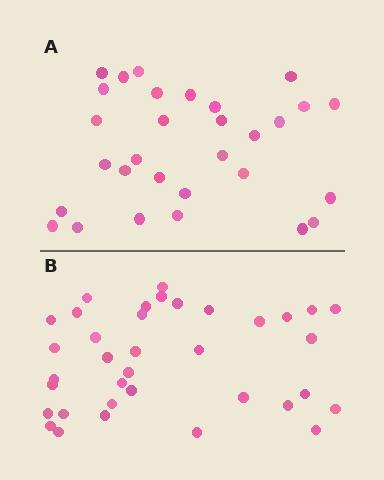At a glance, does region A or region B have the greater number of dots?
Region B (the bottom region) has more dots.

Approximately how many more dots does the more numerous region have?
Region B has about 6 more dots than region A.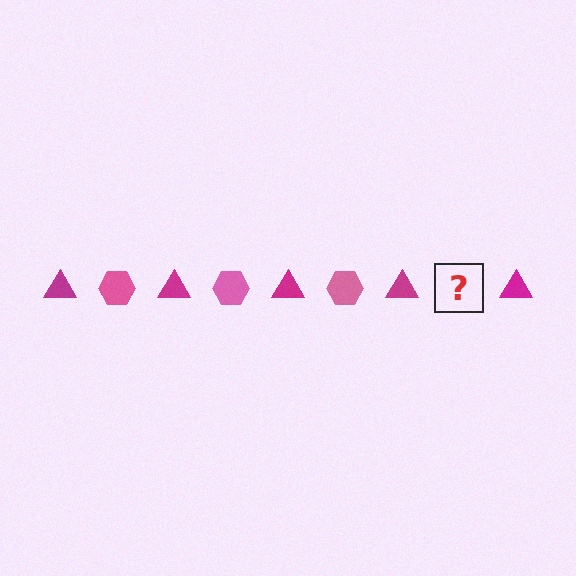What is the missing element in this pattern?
The missing element is a pink hexagon.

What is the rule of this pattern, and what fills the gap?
The rule is that the pattern alternates between magenta triangle and pink hexagon. The gap should be filled with a pink hexagon.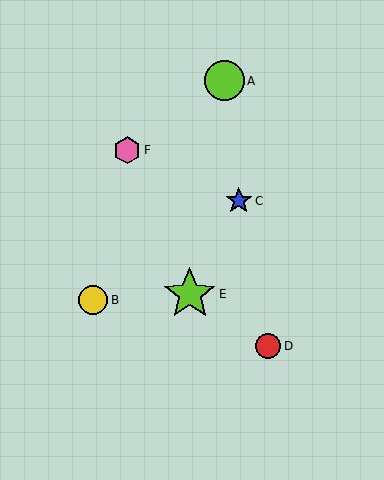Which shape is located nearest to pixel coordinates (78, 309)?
The yellow circle (labeled B) at (93, 300) is nearest to that location.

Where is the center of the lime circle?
The center of the lime circle is at (224, 81).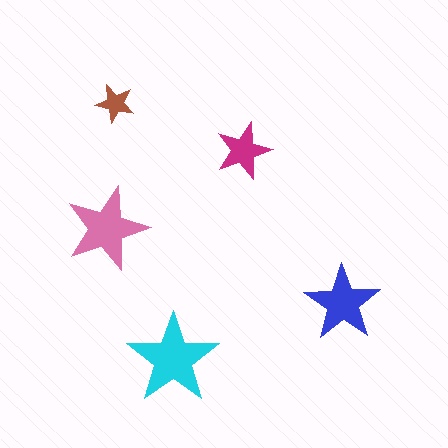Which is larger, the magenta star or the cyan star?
The cyan one.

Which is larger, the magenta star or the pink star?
The pink one.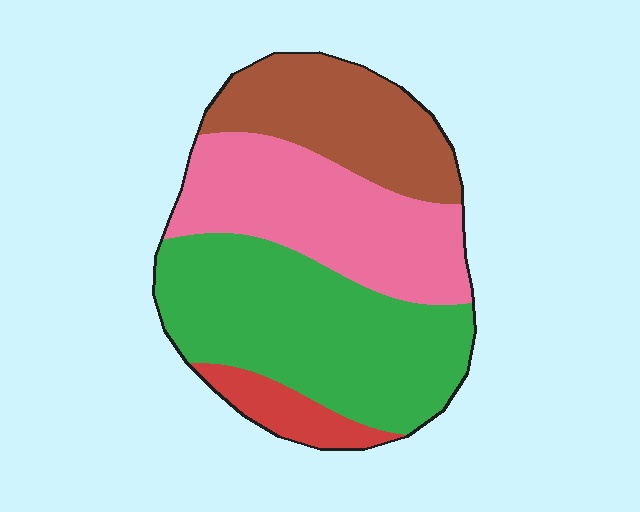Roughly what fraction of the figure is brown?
Brown takes up about one fifth (1/5) of the figure.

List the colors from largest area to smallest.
From largest to smallest: green, pink, brown, red.